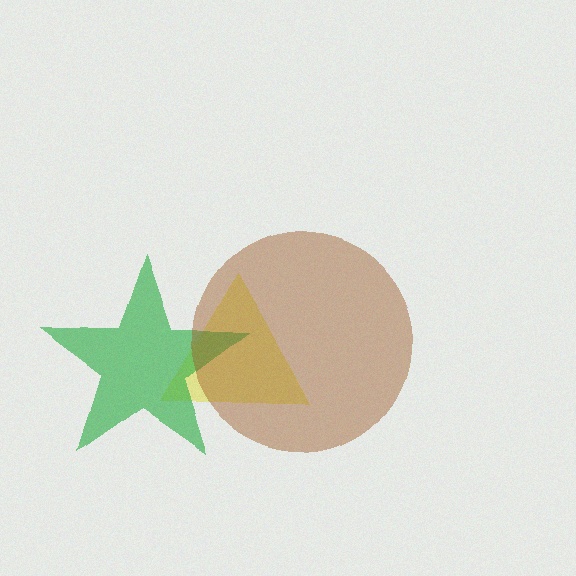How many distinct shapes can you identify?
There are 3 distinct shapes: a yellow triangle, a green star, a brown circle.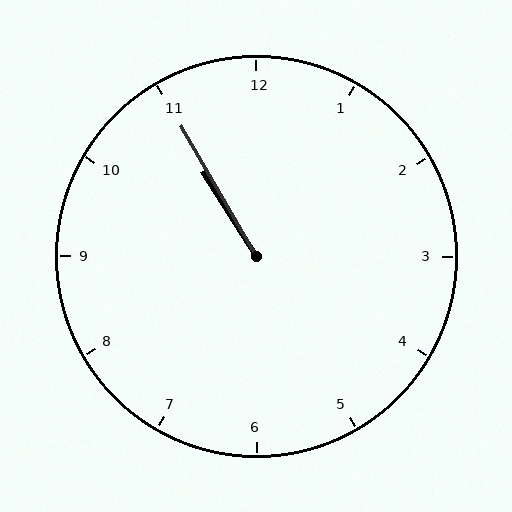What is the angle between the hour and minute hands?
Approximately 2 degrees.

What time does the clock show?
10:55.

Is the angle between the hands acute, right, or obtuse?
It is acute.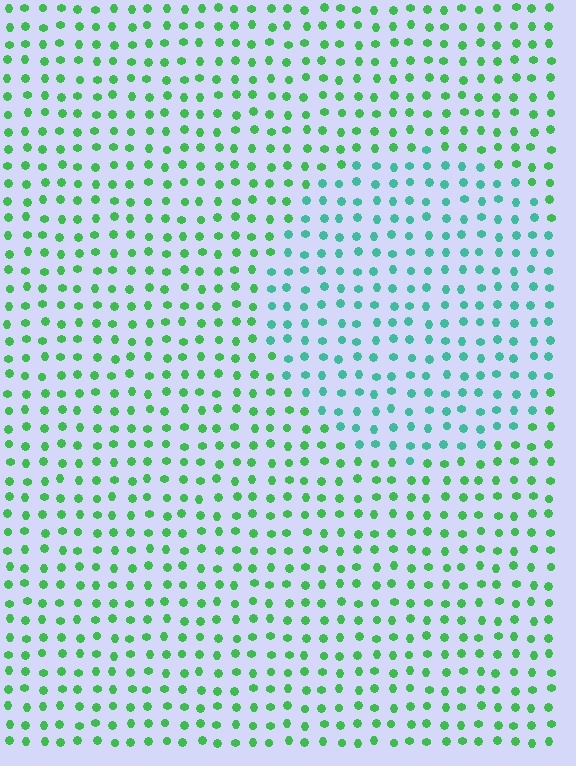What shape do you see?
I see a circle.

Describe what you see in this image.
The image is filled with small green elements in a uniform arrangement. A circle-shaped region is visible where the elements are tinted to a slightly different hue, forming a subtle color boundary.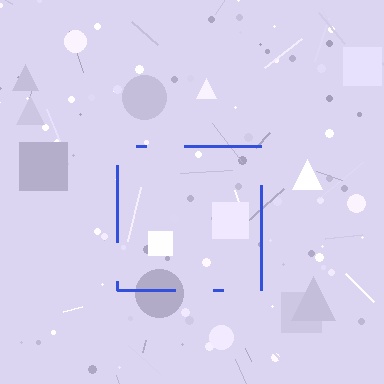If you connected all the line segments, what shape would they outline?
They would outline a square.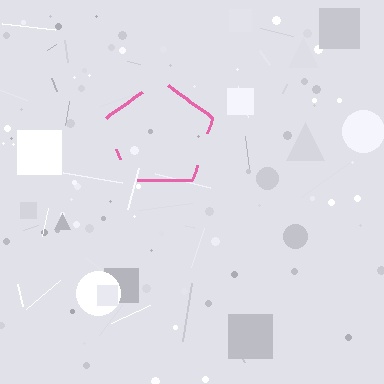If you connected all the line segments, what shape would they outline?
They would outline a pentagon.